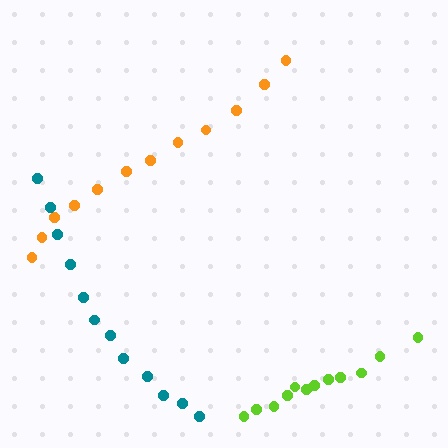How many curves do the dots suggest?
There are 3 distinct paths.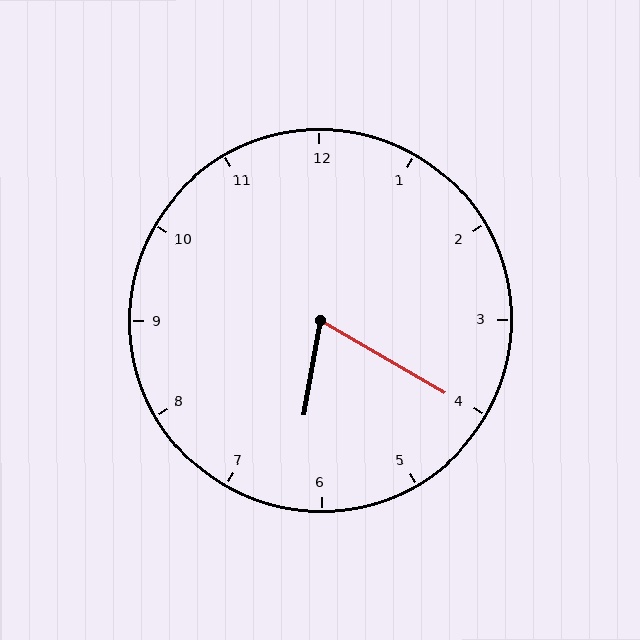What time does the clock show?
6:20.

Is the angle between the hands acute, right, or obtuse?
It is acute.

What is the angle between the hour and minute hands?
Approximately 70 degrees.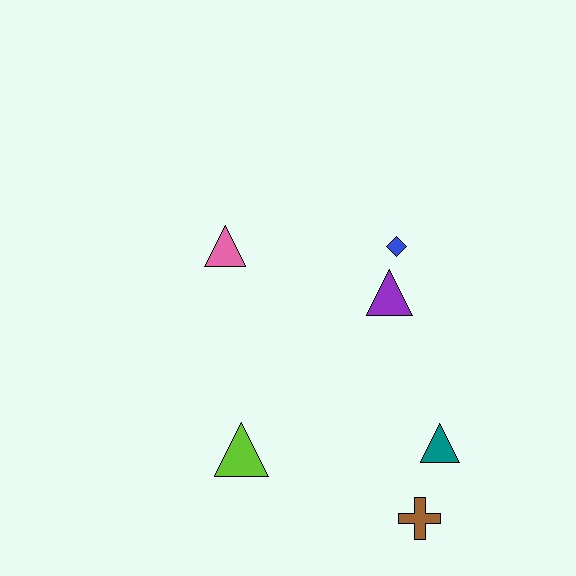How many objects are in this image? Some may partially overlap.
There are 6 objects.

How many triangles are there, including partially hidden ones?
There are 4 triangles.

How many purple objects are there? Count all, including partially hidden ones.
There is 1 purple object.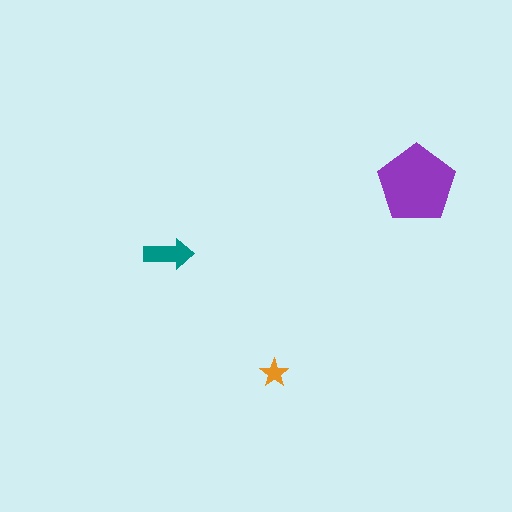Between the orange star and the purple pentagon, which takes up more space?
The purple pentagon.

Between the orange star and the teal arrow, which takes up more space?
The teal arrow.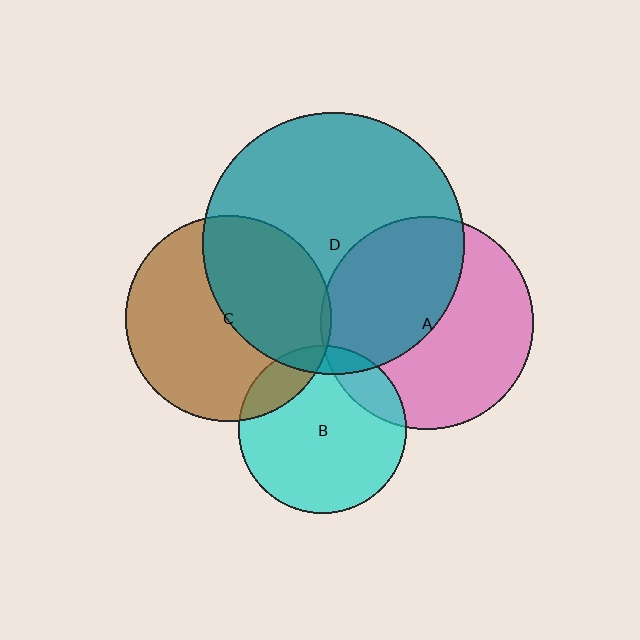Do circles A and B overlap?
Yes.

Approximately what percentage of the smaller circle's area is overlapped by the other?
Approximately 15%.